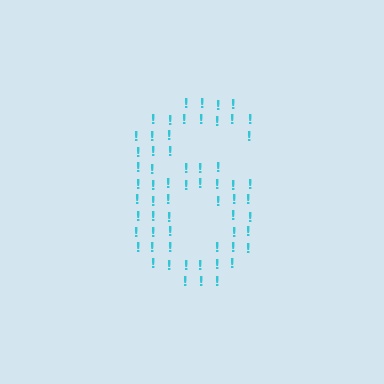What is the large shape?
The large shape is the digit 6.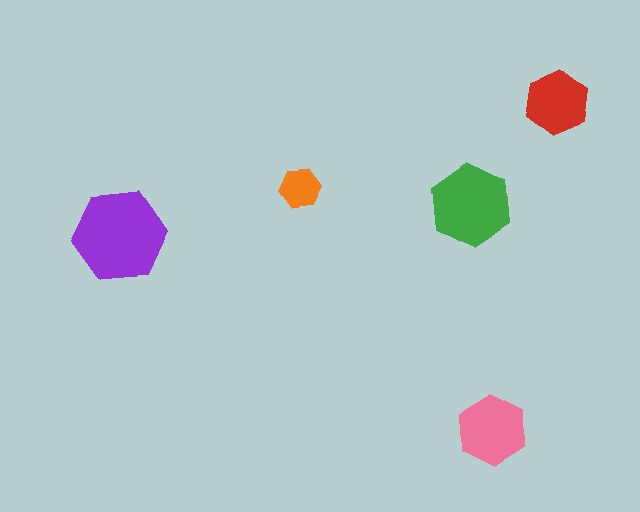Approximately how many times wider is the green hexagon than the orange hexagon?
About 2 times wider.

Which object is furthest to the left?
The purple hexagon is leftmost.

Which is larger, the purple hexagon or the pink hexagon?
The purple one.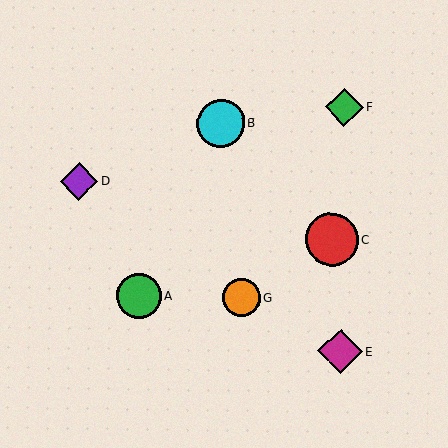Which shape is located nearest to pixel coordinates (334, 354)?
The magenta diamond (labeled E) at (340, 351) is nearest to that location.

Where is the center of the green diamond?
The center of the green diamond is at (344, 107).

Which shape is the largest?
The red circle (labeled C) is the largest.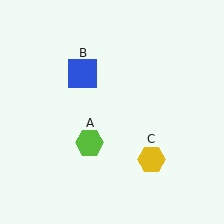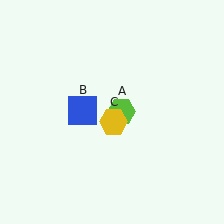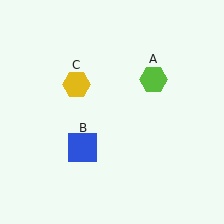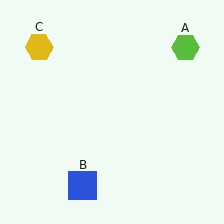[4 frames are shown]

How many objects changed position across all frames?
3 objects changed position: lime hexagon (object A), blue square (object B), yellow hexagon (object C).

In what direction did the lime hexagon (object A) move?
The lime hexagon (object A) moved up and to the right.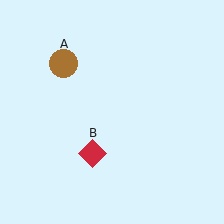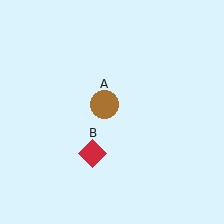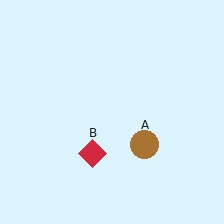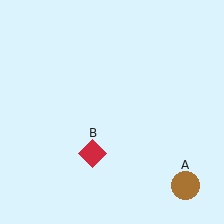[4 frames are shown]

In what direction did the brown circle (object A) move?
The brown circle (object A) moved down and to the right.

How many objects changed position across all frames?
1 object changed position: brown circle (object A).